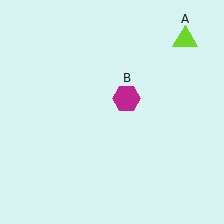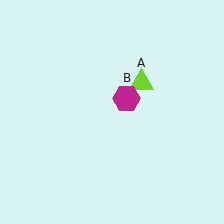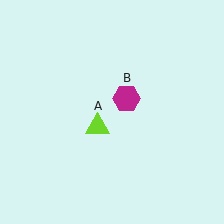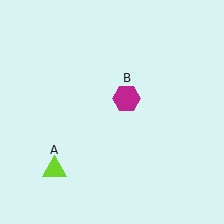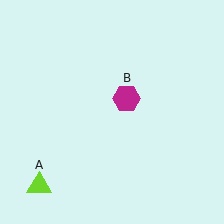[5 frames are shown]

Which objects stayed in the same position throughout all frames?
Magenta hexagon (object B) remained stationary.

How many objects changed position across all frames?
1 object changed position: lime triangle (object A).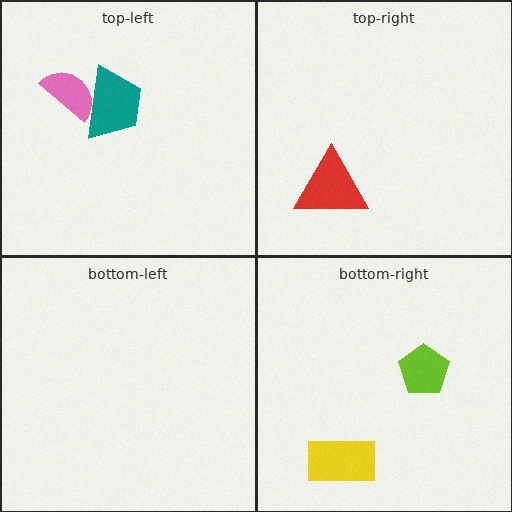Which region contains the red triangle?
The top-right region.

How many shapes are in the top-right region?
1.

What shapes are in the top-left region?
The teal trapezoid, the pink semicircle.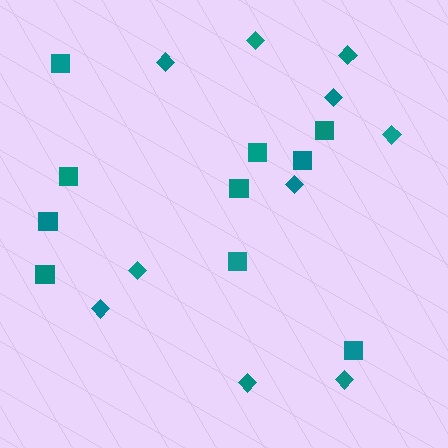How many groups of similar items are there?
There are 2 groups: one group of squares (10) and one group of diamonds (10).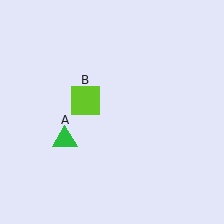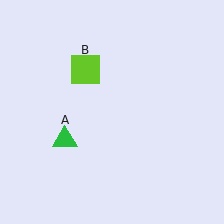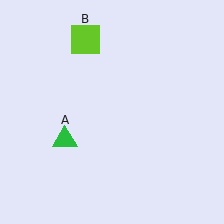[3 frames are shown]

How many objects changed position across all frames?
1 object changed position: lime square (object B).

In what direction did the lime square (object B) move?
The lime square (object B) moved up.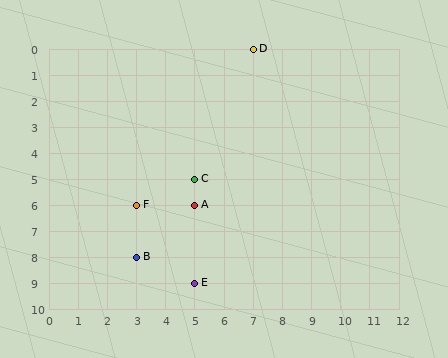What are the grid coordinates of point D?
Point D is at grid coordinates (7, 0).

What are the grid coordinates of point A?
Point A is at grid coordinates (5, 6).